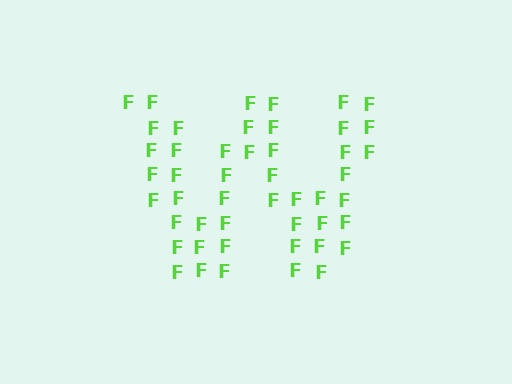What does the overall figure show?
The overall figure shows the letter W.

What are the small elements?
The small elements are letter F's.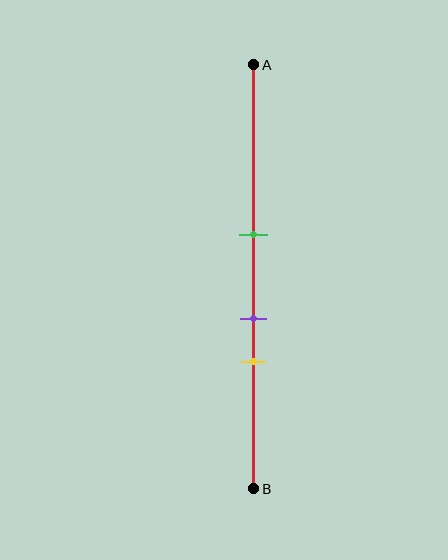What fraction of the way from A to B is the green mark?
The green mark is approximately 40% (0.4) of the way from A to B.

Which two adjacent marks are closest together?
The purple and yellow marks are the closest adjacent pair.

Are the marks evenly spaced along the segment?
Yes, the marks are approximately evenly spaced.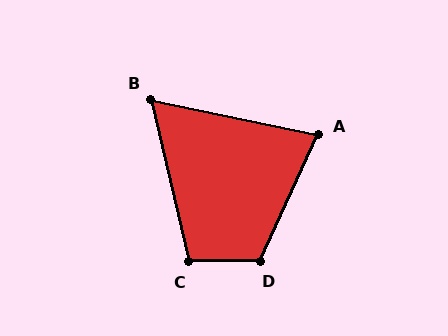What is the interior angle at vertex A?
Approximately 77 degrees (acute).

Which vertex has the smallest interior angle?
B, at approximately 65 degrees.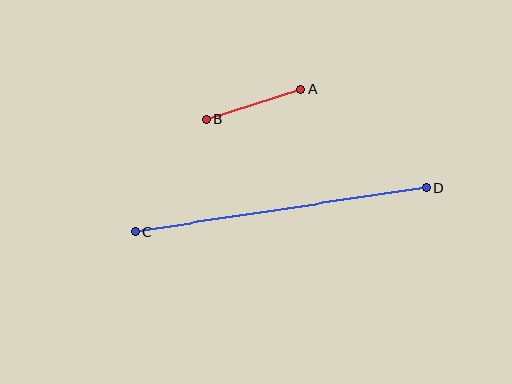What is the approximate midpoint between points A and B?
The midpoint is at approximately (254, 104) pixels.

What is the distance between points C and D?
The distance is approximately 294 pixels.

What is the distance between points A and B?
The distance is approximately 99 pixels.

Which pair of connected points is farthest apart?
Points C and D are farthest apart.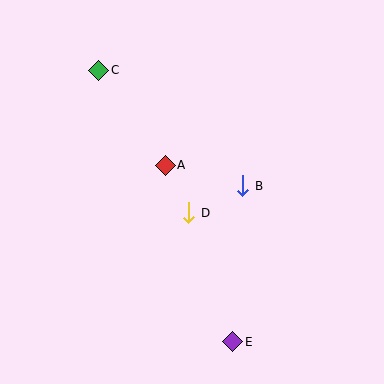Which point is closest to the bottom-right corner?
Point E is closest to the bottom-right corner.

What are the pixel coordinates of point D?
Point D is at (189, 213).